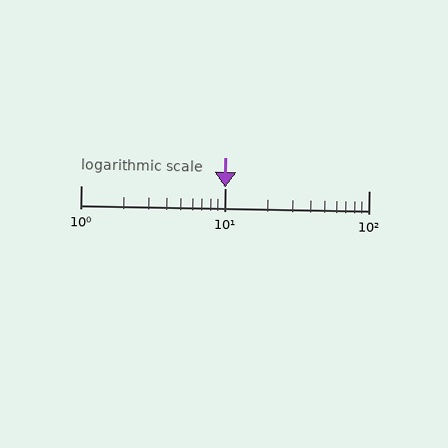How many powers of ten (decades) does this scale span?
The scale spans 2 decades, from 1 to 100.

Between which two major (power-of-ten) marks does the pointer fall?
The pointer is between 10 and 100.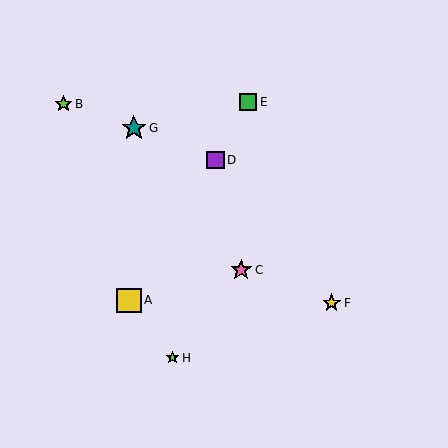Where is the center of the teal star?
The center of the teal star is at (134, 128).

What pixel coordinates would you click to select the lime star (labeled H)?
Click at (173, 358) to select the lime star H.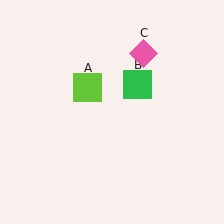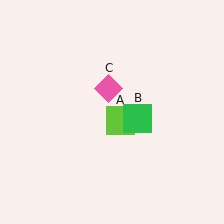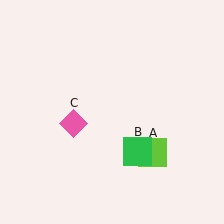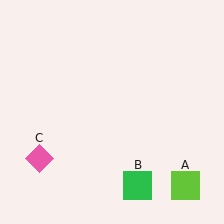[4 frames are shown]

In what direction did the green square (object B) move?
The green square (object B) moved down.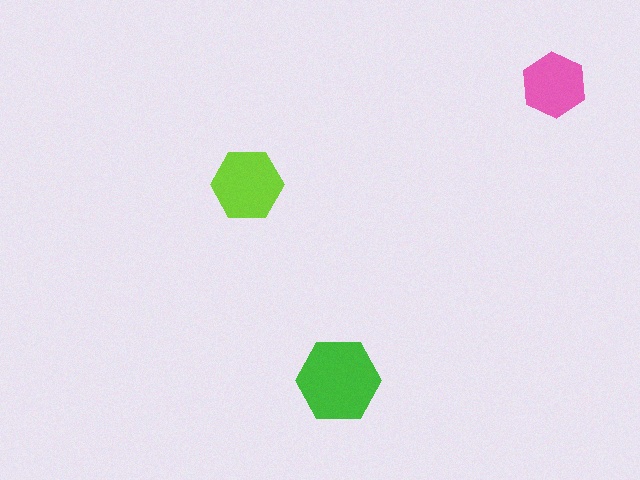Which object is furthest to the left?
The lime hexagon is leftmost.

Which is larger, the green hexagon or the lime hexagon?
The green one.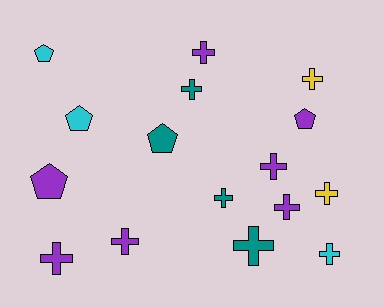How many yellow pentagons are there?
There are no yellow pentagons.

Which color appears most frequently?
Purple, with 7 objects.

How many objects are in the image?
There are 16 objects.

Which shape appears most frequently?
Cross, with 11 objects.